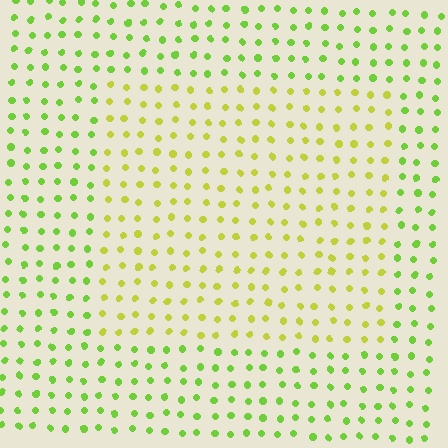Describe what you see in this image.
The image is filled with small lime elements in a uniform arrangement. A rectangle-shaped region is visible where the elements are tinted to a slightly different hue, forming a subtle color boundary.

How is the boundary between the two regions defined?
The boundary is defined purely by a slight shift in hue (about 33 degrees). Spacing, size, and orientation are identical on both sides.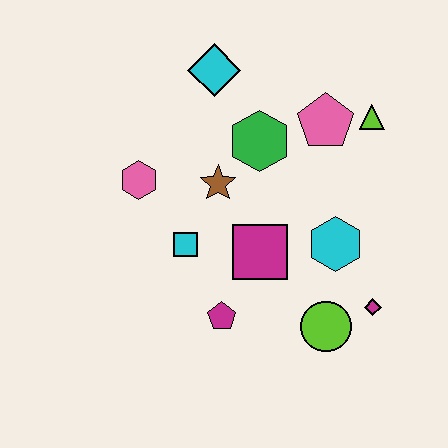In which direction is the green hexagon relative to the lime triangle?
The green hexagon is to the left of the lime triangle.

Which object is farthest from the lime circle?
The cyan diamond is farthest from the lime circle.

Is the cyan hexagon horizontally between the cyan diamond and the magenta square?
No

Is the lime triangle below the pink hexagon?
No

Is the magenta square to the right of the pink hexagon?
Yes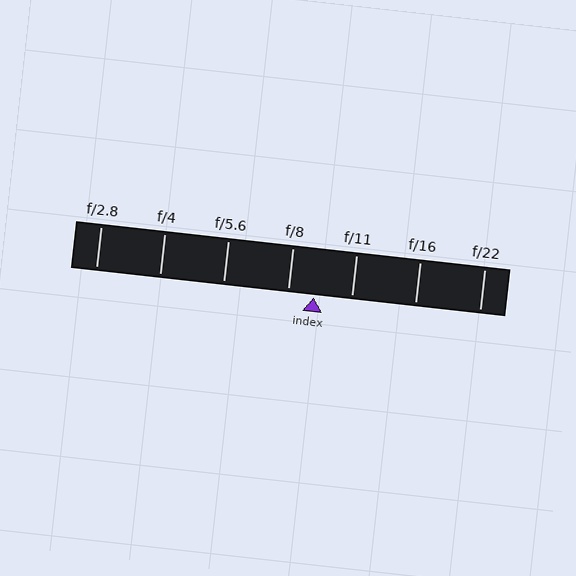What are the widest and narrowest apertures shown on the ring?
The widest aperture shown is f/2.8 and the narrowest is f/22.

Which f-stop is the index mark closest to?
The index mark is closest to f/8.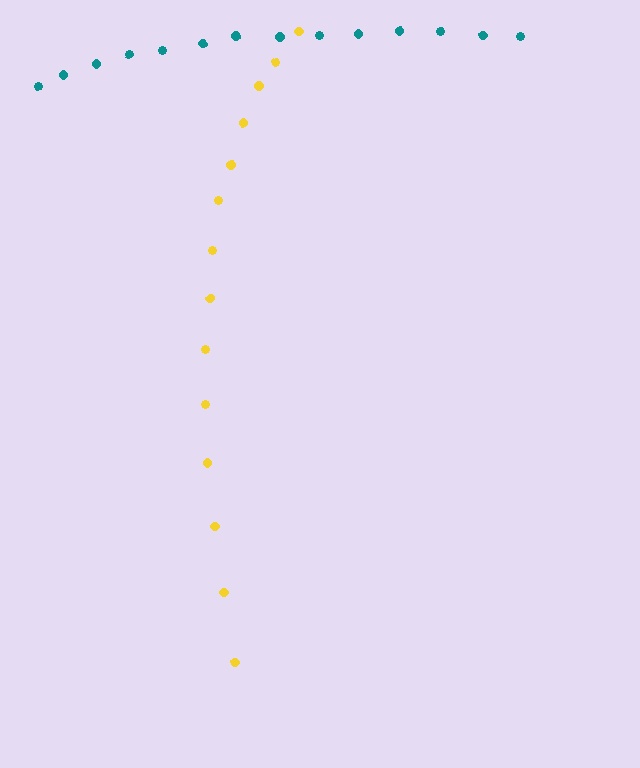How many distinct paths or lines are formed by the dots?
There are 2 distinct paths.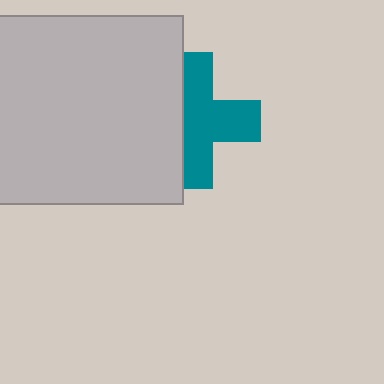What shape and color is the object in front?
The object in front is a light gray square.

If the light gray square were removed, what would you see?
You would see the complete teal cross.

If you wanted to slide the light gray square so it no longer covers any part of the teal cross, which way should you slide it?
Slide it left — that is the most direct way to separate the two shapes.